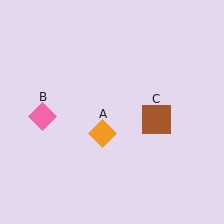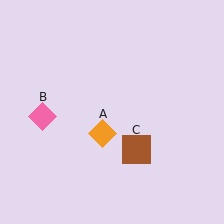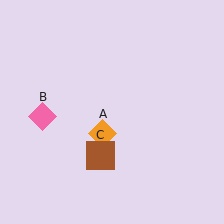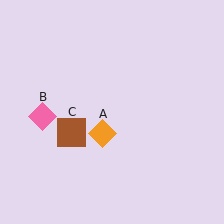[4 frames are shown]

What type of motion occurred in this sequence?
The brown square (object C) rotated clockwise around the center of the scene.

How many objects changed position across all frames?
1 object changed position: brown square (object C).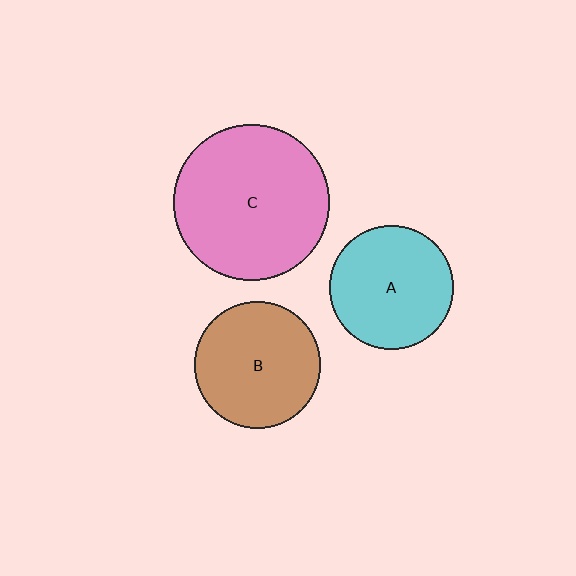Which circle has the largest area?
Circle C (pink).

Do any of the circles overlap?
No, none of the circles overlap.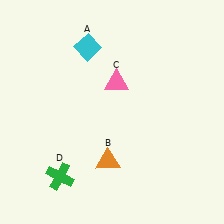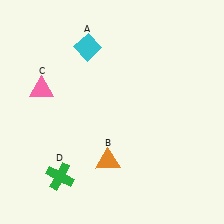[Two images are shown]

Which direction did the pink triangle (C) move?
The pink triangle (C) moved left.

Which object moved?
The pink triangle (C) moved left.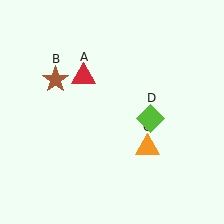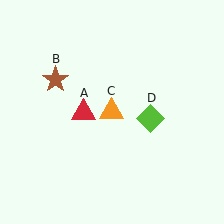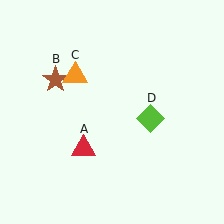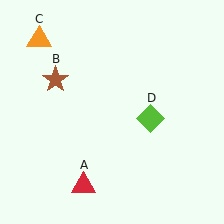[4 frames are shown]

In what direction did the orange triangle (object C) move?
The orange triangle (object C) moved up and to the left.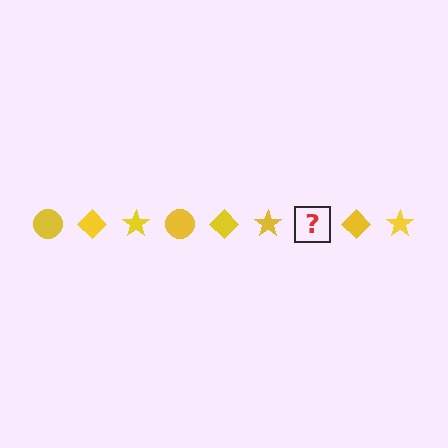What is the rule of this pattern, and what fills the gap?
The rule is that the pattern cycles through circle, diamond, star shapes in yellow. The gap should be filled with a yellow circle.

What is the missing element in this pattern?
The missing element is a yellow circle.